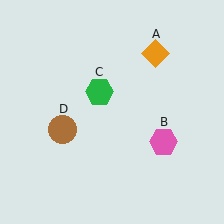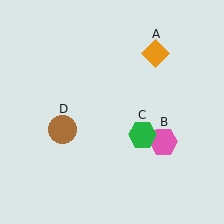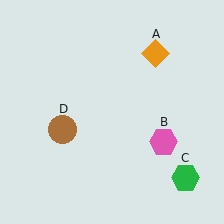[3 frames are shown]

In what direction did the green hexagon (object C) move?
The green hexagon (object C) moved down and to the right.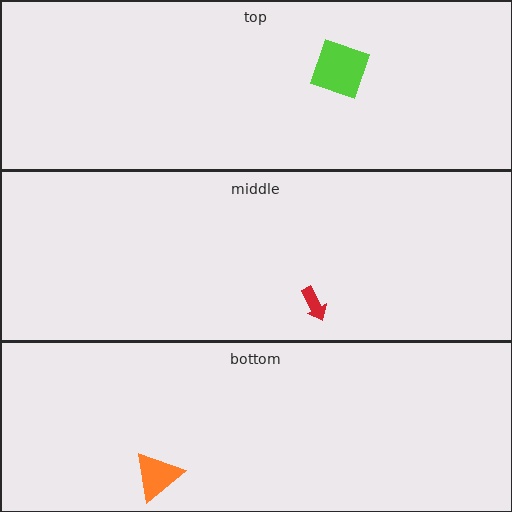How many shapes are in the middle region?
1.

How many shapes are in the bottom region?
1.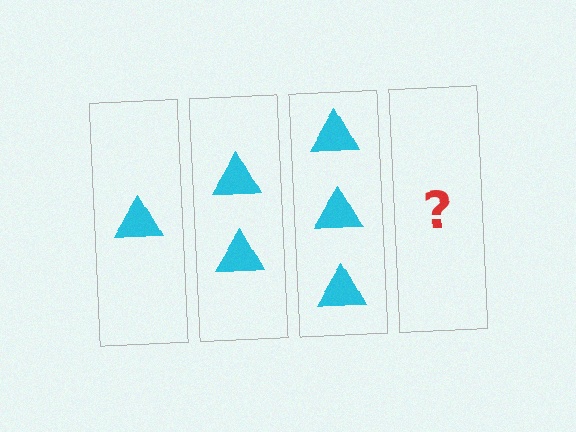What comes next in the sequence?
The next element should be 4 triangles.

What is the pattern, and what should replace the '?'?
The pattern is that each step adds one more triangle. The '?' should be 4 triangles.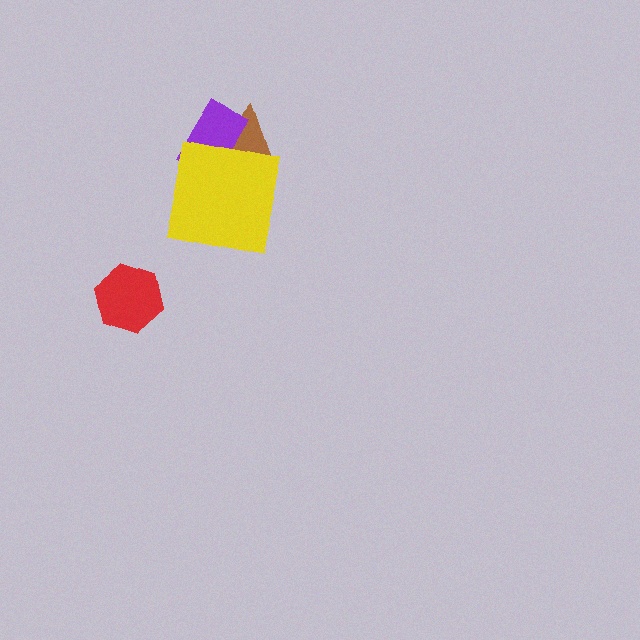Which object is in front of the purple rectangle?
The yellow square is in front of the purple rectangle.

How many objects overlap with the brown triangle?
2 objects overlap with the brown triangle.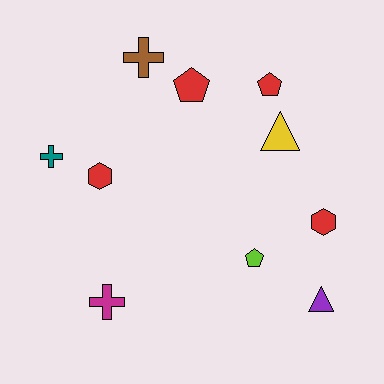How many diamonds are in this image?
There are no diamonds.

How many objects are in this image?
There are 10 objects.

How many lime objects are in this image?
There is 1 lime object.